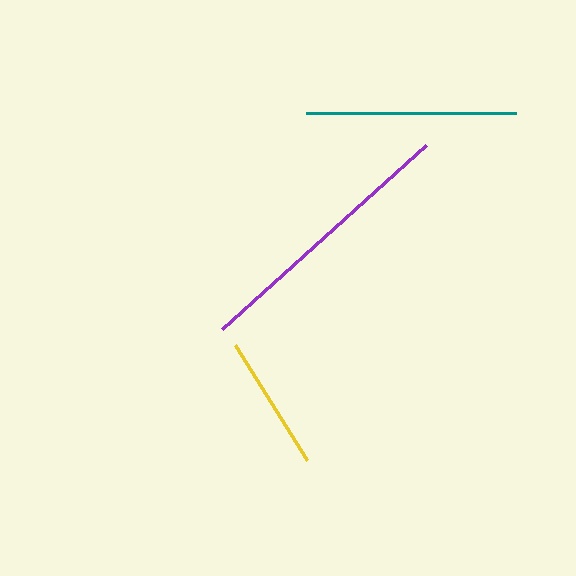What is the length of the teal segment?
The teal segment is approximately 210 pixels long.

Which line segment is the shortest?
The yellow line is the shortest at approximately 136 pixels.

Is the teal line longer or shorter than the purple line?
The purple line is longer than the teal line.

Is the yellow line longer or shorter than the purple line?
The purple line is longer than the yellow line.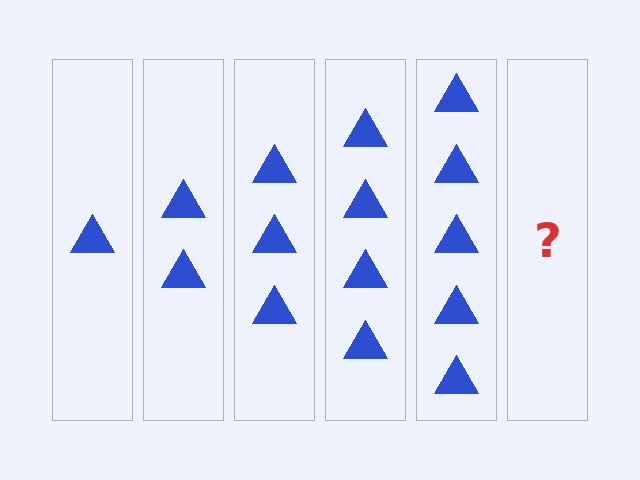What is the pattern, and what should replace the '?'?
The pattern is that each step adds one more triangle. The '?' should be 6 triangles.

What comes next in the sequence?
The next element should be 6 triangles.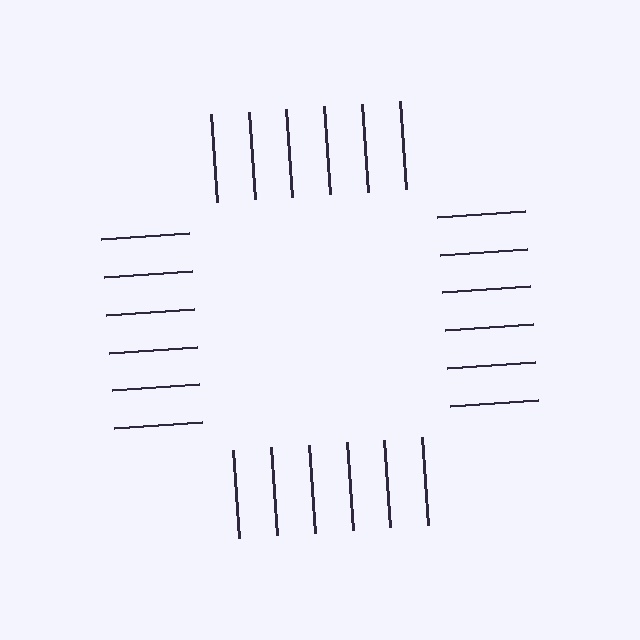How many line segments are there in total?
24 — 6 along each of the 4 edges.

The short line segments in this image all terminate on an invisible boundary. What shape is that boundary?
An illusory square — the line segments terminate on its edges but no continuous stroke is drawn.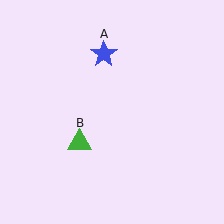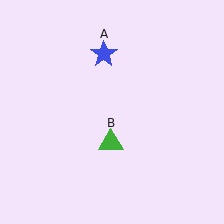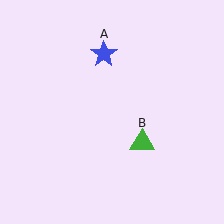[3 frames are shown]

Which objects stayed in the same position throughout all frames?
Blue star (object A) remained stationary.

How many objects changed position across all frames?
1 object changed position: green triangle (object B).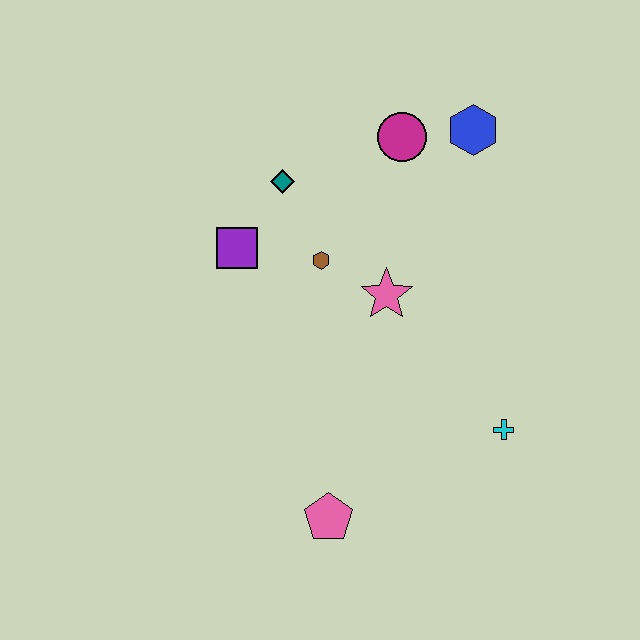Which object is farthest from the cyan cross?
The teal diamond is farthest from the cyan cross.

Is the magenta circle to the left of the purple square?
No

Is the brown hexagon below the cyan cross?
No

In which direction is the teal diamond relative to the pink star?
The teal diamond is above the pink star.